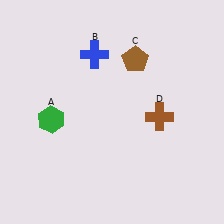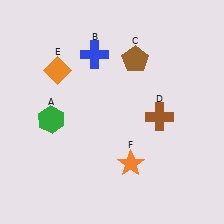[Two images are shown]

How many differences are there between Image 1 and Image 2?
There are 2 differences between the two images.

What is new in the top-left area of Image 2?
An orange diamond (E) was added in the top-left area of Image 2.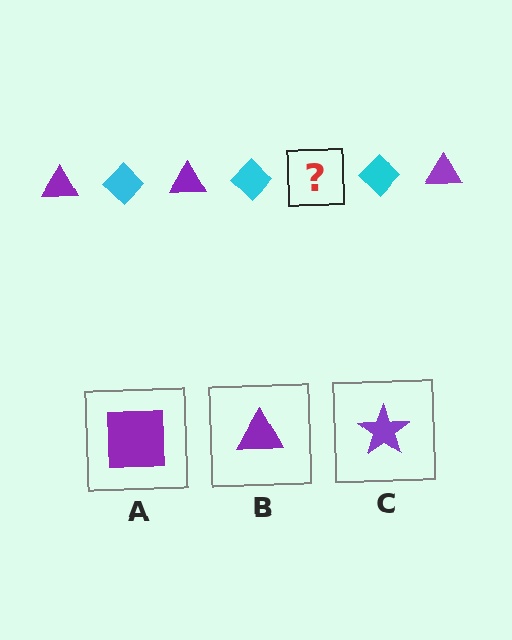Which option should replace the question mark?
Option B.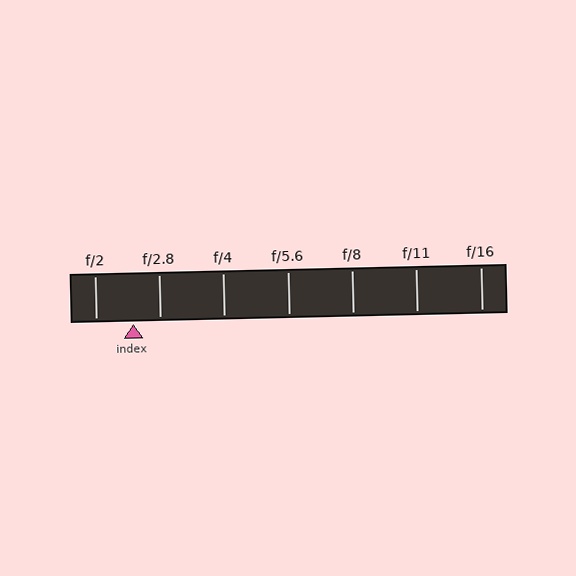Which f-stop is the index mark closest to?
The index mark is closest to f/2.8.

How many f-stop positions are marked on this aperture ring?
There are 7 f-stop positions marked.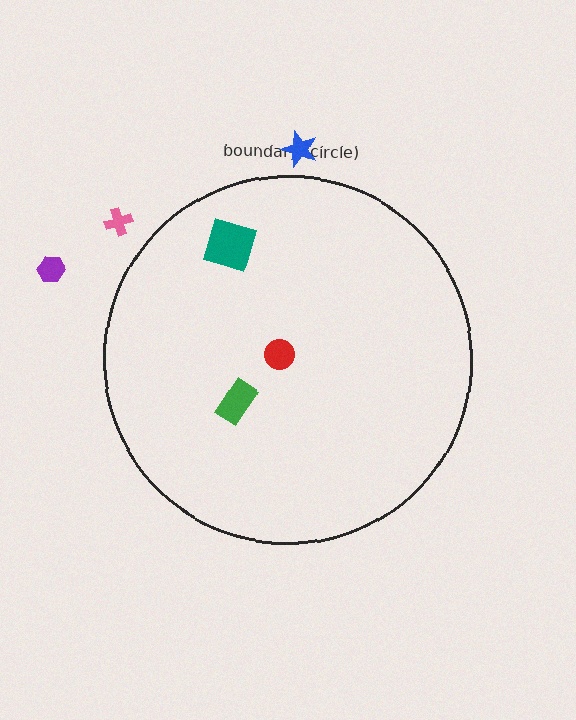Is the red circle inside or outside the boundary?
Inside.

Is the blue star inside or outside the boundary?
Outside.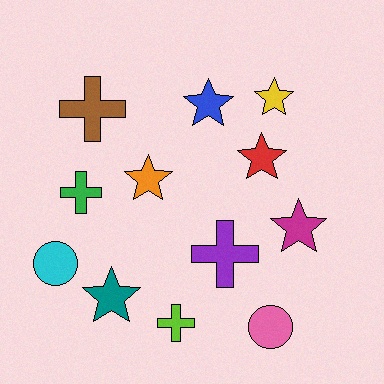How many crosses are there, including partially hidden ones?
There are 4 crosses.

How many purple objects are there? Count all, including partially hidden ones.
There is 1 purple object.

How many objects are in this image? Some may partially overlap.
There are 12 objects.